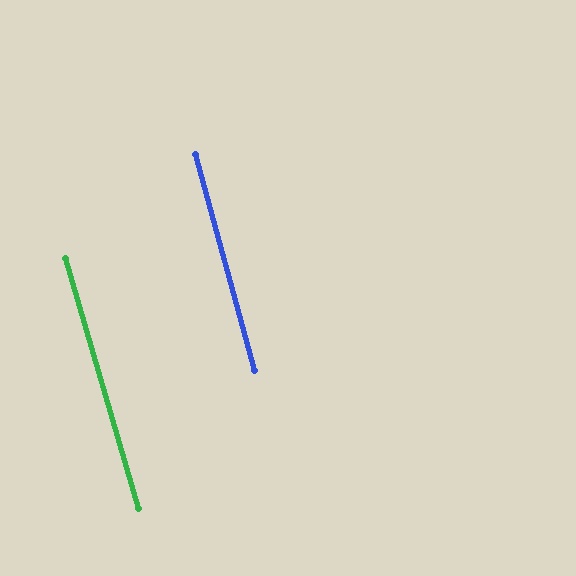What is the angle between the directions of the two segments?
Approximately 1 degree.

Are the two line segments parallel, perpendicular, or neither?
Parallel — their directions differ by only 0.9°.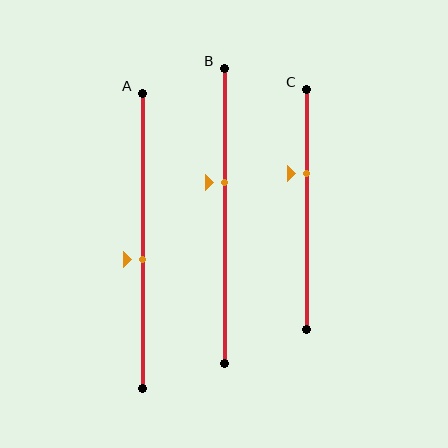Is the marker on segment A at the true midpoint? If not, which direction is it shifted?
No, the marker on segment A is shifted downward by about 6% of the segment length.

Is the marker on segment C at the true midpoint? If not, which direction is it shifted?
No, the marker on segment C is shifted upward by about 15% of the segment length.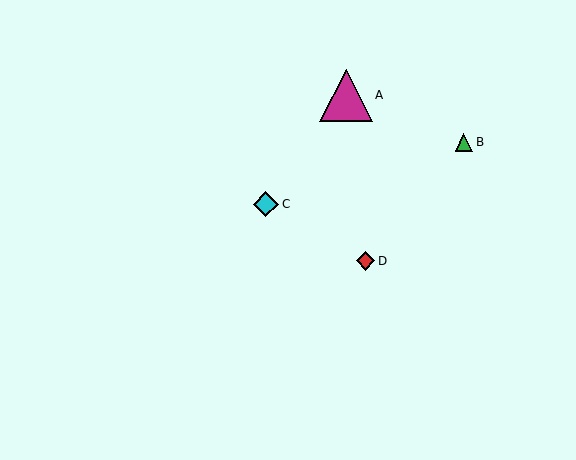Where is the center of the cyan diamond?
The center of the cyan diamond is at (266, 204).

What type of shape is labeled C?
Shape C is a cyan diamond.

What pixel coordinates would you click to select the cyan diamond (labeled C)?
Click at (266, 204) to select the cyan diamond C.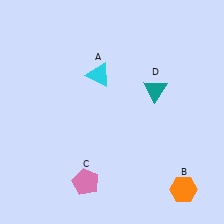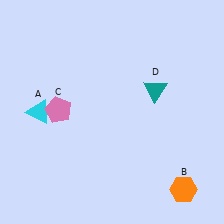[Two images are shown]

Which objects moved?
The objects that moved are: the cyan triangle (A), the pink pentagon (C).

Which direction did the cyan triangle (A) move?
The cyan triangle (A) moved left.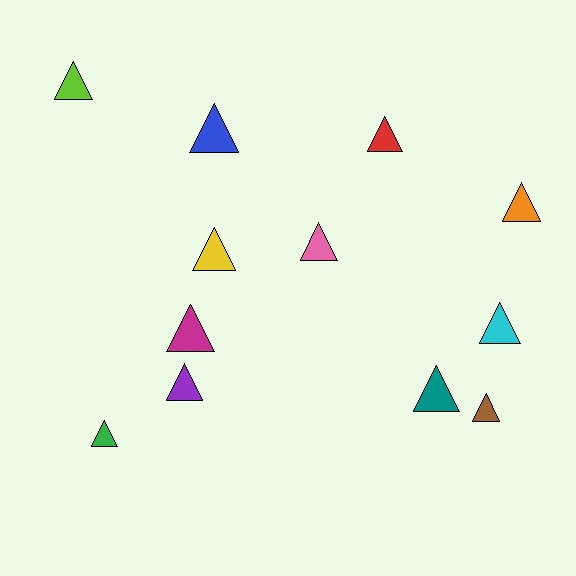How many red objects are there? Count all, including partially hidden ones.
There is 1 red object.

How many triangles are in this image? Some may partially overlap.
There are 12 triangles.